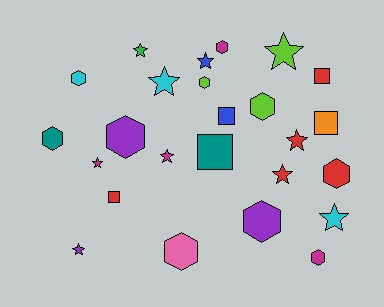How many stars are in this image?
There are 10 stars.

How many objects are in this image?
There are 25 objects.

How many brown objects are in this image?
There are no brown objects.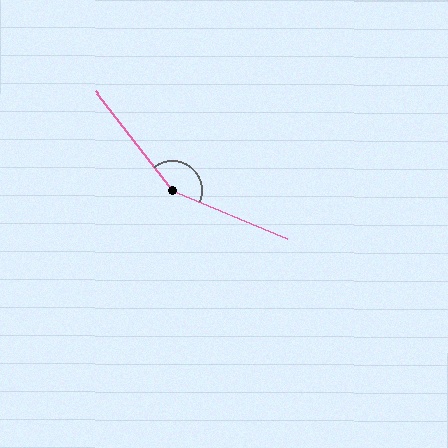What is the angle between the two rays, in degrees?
Approximately 150 degrees.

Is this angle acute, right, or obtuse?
It is obtuse.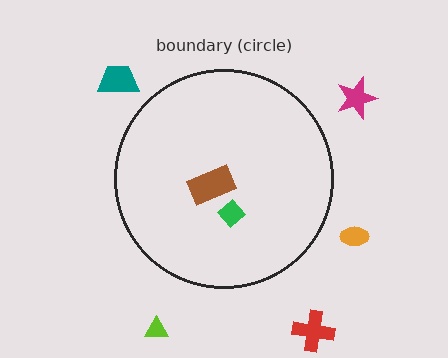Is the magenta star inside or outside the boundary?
Outside.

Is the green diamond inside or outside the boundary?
Inside.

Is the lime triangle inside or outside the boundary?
Outside.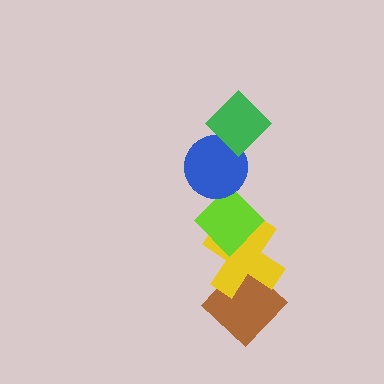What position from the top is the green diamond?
The green diamond is 1st from the top.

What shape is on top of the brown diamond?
The yellow cross is on top of the brown diamond.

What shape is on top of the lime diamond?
The blue circle is on top of the lime diamond.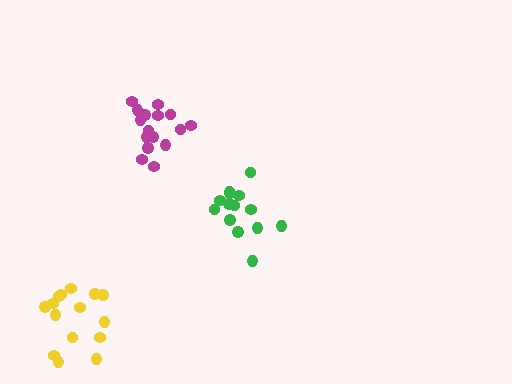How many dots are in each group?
Group 1: 16 dots, Group 2: 14 dots, Group 3: 15 dots (45 total).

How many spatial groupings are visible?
There are 3 spatial groupings.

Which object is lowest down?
The yellow cluster is bottommost.